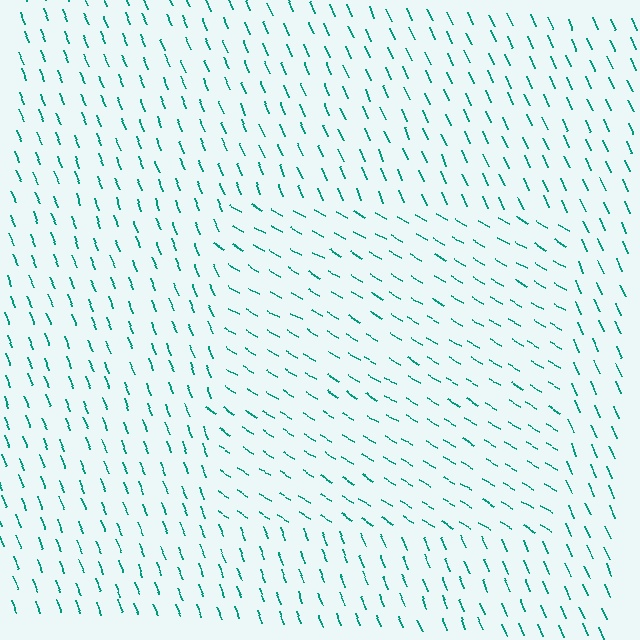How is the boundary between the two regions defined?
The boundary is defined purely by a change in line orientation (approximately 38 degrees difference). All lines are the same color and thickness.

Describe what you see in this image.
The image is filled with small teal line segments. A rectangle region in the image has lines oriented differently from the surrounding lines, creating a visible texture boundary.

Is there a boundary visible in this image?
Yes, there is a texture boundary formed by a change in line orientation.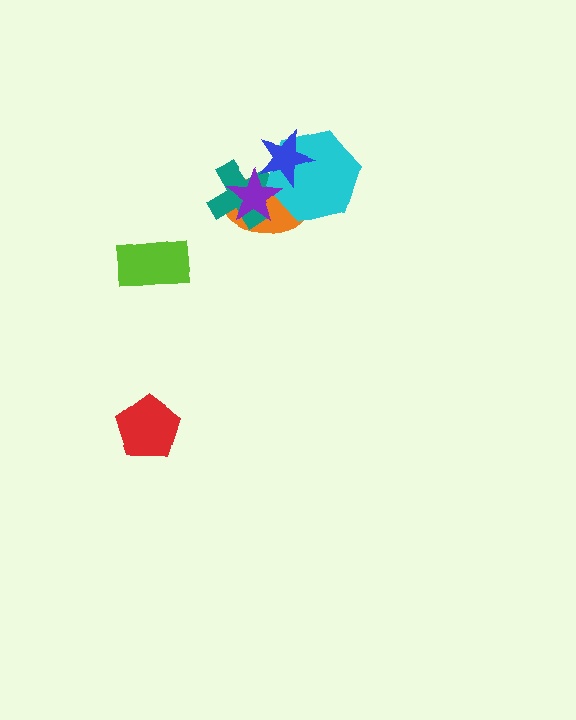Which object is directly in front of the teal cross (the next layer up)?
The purple star is directly in front of the teal cross.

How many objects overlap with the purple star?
4 objects overlap with the purple star.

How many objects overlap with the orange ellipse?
4 objects overlap with the orange ellipse.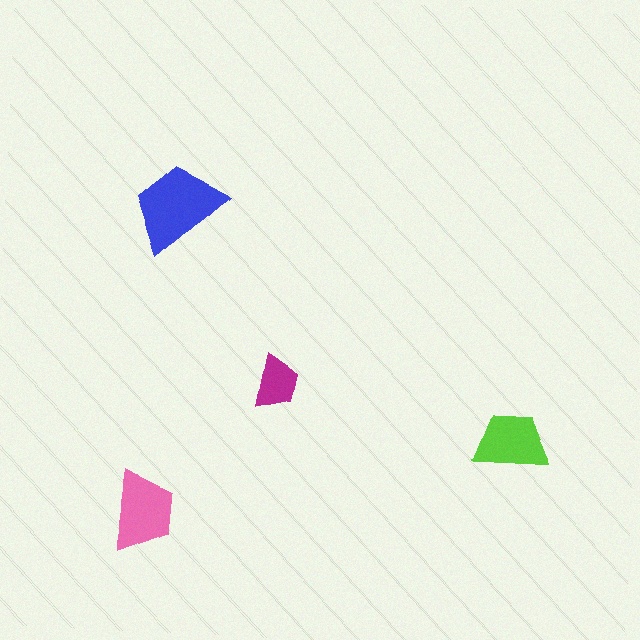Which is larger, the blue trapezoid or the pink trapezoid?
The blue one.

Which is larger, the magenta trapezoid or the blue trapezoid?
The blue one.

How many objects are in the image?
There are 4 objects in the image.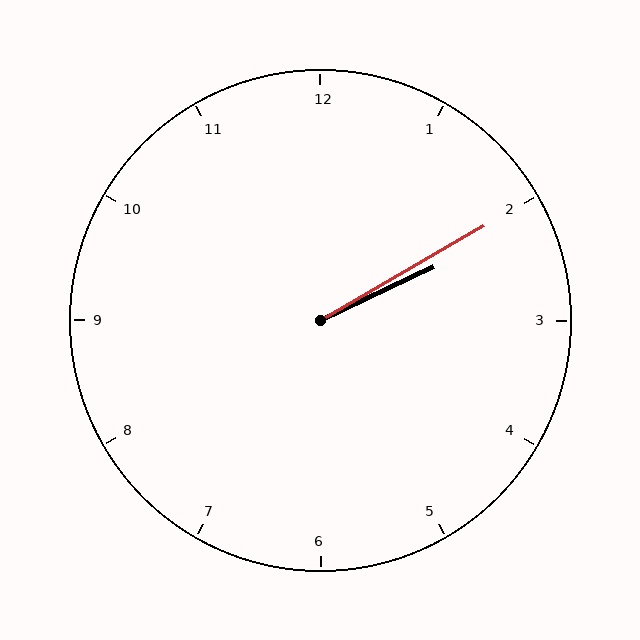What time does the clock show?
2:10.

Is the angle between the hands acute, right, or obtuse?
It is acute.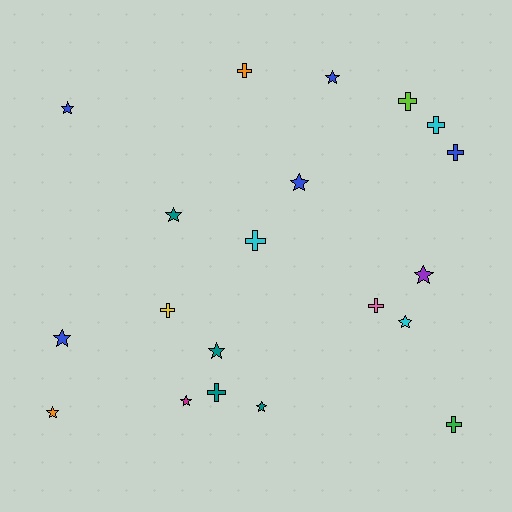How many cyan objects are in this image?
There are 3 cyan objects.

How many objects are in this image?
There are 20 objects.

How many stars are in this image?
There are 11 stars.